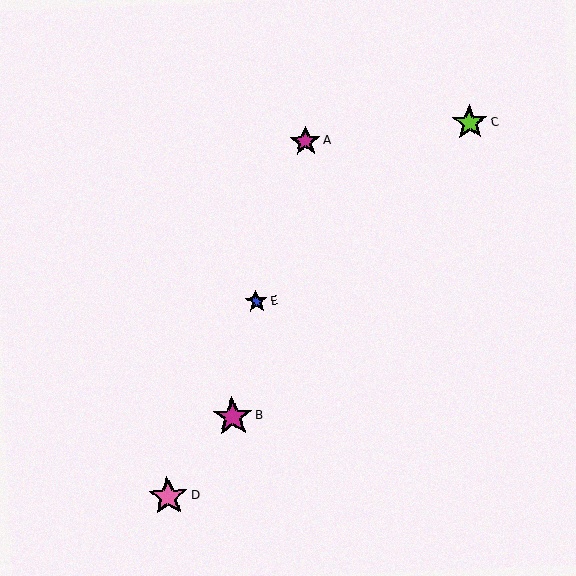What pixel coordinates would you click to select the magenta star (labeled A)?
Click at (305, 141) to select the magenta star A.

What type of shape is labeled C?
Shape C is a lime star.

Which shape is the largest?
The magenta star (labeled B) is the largest.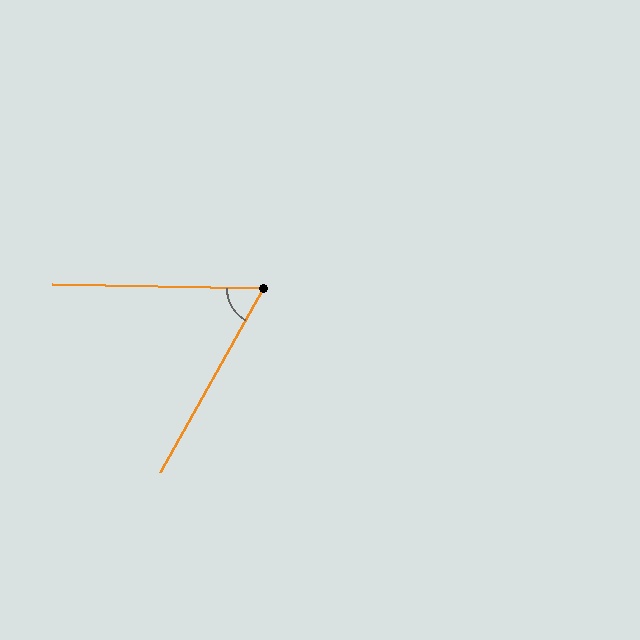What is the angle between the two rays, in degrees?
Approximately 62 degrees.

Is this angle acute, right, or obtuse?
It is acute.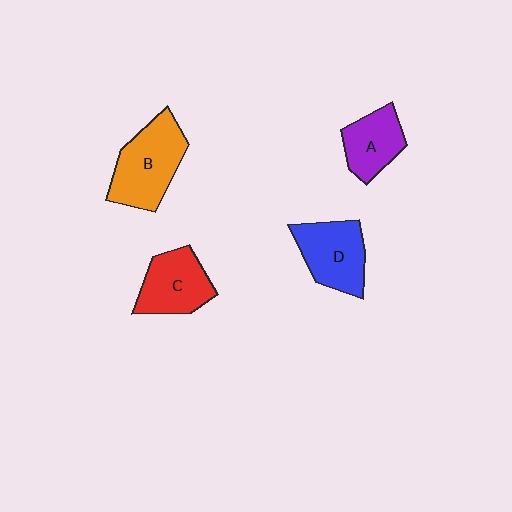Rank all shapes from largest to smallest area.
From largest to smallest: B (orange), D (blue), C (red), A (purple).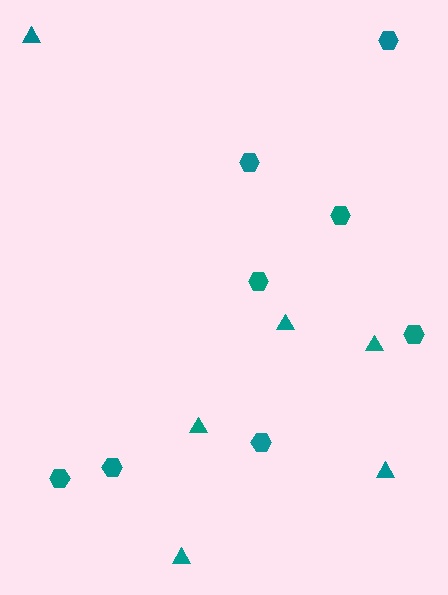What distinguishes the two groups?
There are 2 groups: one group of triangles (6) and one group of hexagons (8).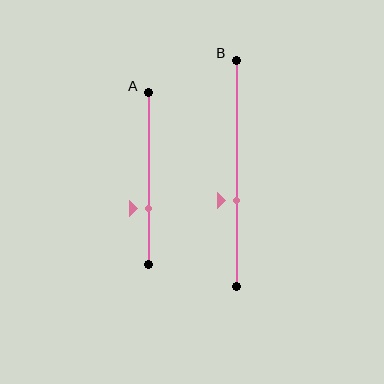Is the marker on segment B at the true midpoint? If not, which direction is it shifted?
No, the marker on segment B is shifted downward by about 12% of the segment length.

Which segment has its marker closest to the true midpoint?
Segment B has its marker closest to the true midpoint.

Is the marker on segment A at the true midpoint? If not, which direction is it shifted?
No, the marker on segment A is shifted downward by about 18% of the segment length.